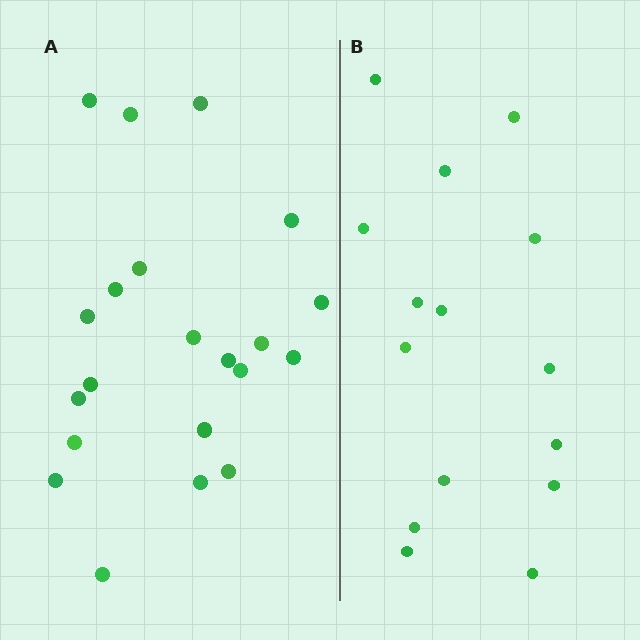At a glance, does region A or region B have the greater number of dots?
Region A (the left region) has more dots.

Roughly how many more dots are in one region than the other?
Region A has about 6 more dots than region B.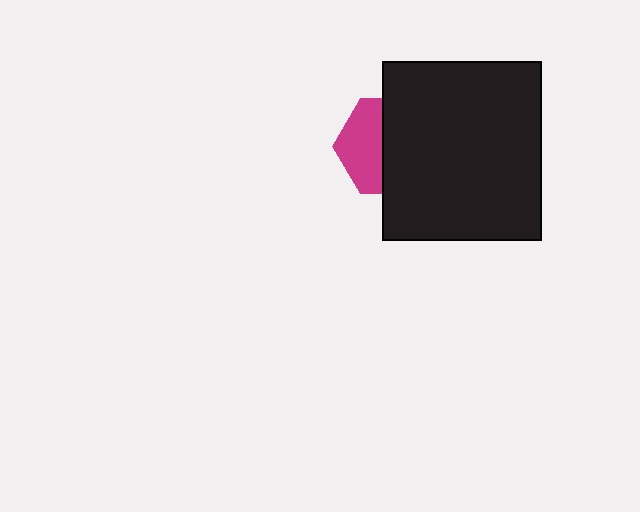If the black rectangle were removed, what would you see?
You would see the complete magenta hexagon.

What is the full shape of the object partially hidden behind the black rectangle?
The partially hidden object is a magenta hexagon.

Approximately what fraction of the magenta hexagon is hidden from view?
Roughly 58% of the magenta hexagon is hidden behind the black rectangle.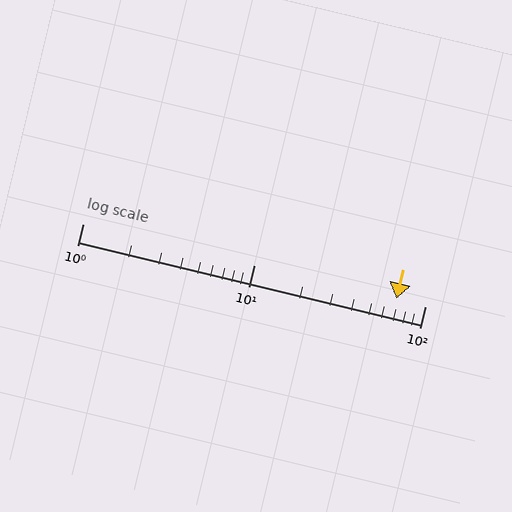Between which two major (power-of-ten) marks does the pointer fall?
The pointer is between 10 and 100.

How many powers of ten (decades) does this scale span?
The scale spans 2 decades, from 1 to 100.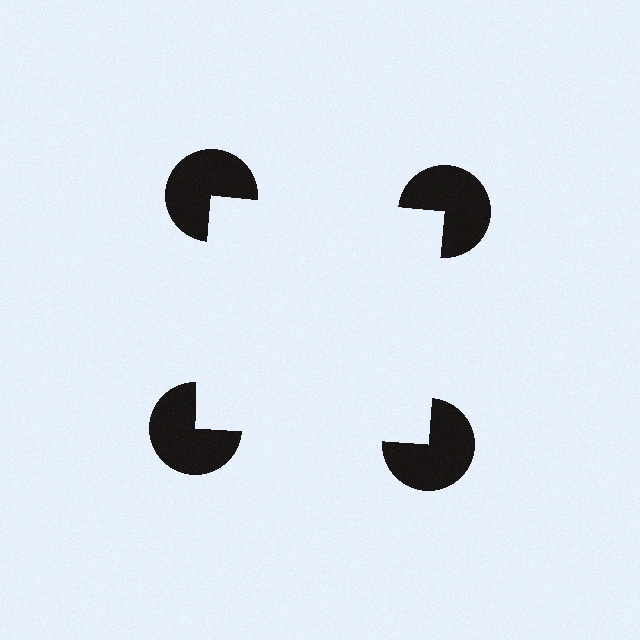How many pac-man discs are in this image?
There are 4 — one at each vertex of the illusory square.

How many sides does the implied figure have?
4 sides.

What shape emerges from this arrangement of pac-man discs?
An illusory square — its edges are inferred from the aligned wedge cuts in the pac-man discs, not physically drawn.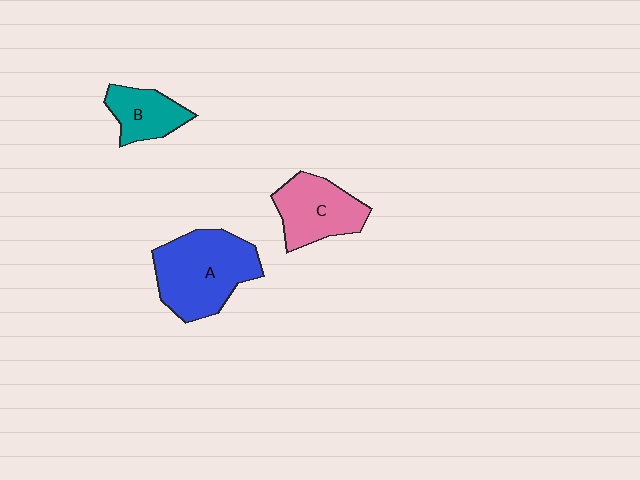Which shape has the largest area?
Shape A (blue).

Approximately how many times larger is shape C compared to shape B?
Approximately 1.4 times.